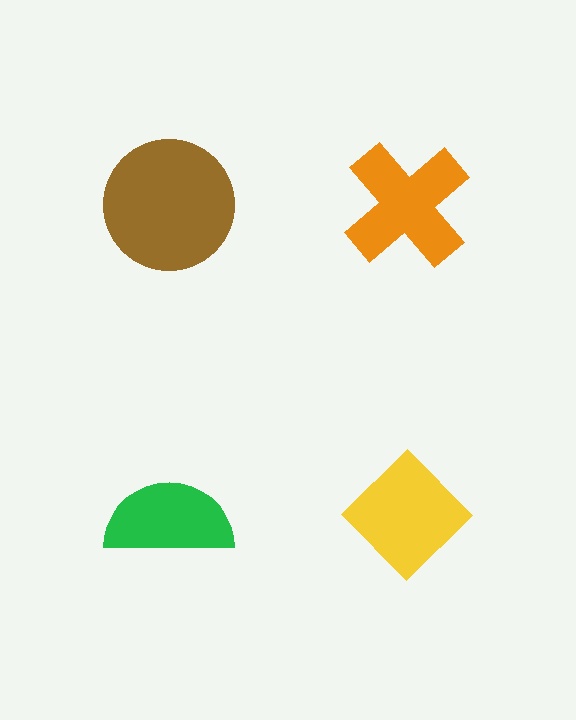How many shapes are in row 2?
2 shapes.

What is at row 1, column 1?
A brown circle.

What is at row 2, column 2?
A yellow diamond.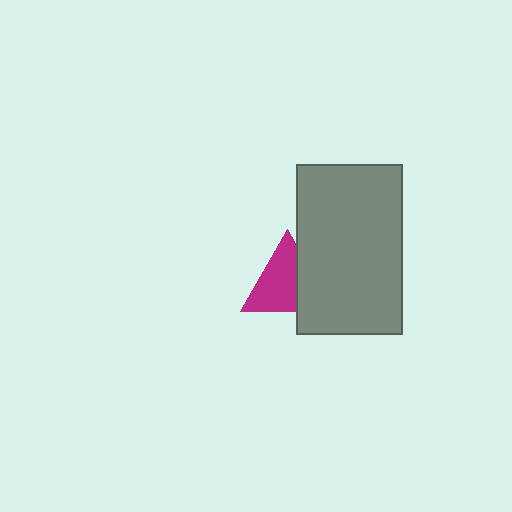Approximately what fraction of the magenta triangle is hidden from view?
Roughly 35% of the magenta triangle is hidden behind the gray rectangle.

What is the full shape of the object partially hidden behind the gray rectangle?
The partially hidden object is a magenta triangle.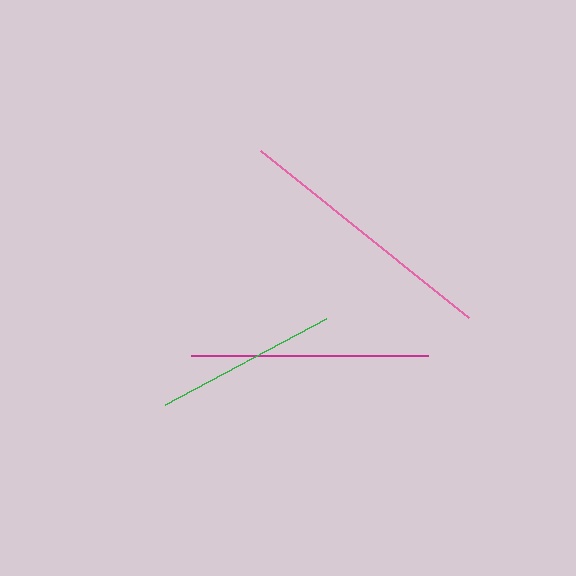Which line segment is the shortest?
The green line is the shortest at approximately 182 pixels.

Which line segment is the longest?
The pink line is the longest at approximately 267 pixels.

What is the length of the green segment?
The green segment is approximately 182 pixels long.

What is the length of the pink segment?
The pink segment is approximately 267 pixels long.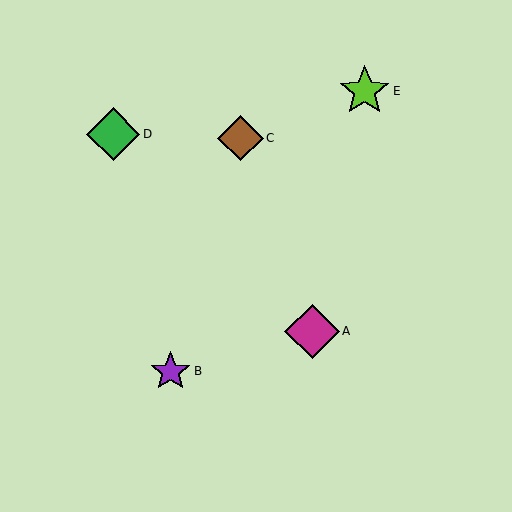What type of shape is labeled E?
Shape E is a lime star.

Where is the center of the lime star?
The center of the lime star is at (365, 91).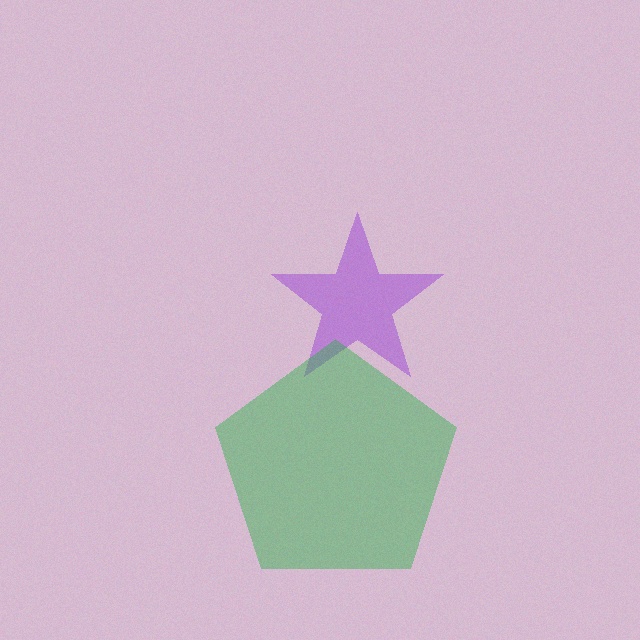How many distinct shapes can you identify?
There are 2 distinct shapes: a purple star, a green pentagon.